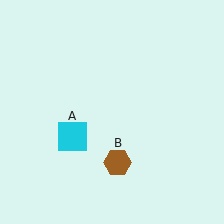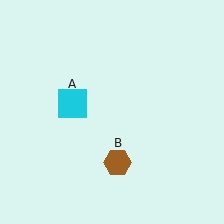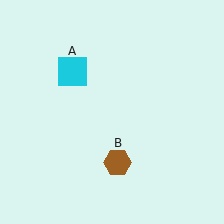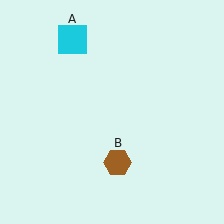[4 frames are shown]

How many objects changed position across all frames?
1 object changed position: cyan square (object A).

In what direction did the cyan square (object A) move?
The cyan square (object A) moved up.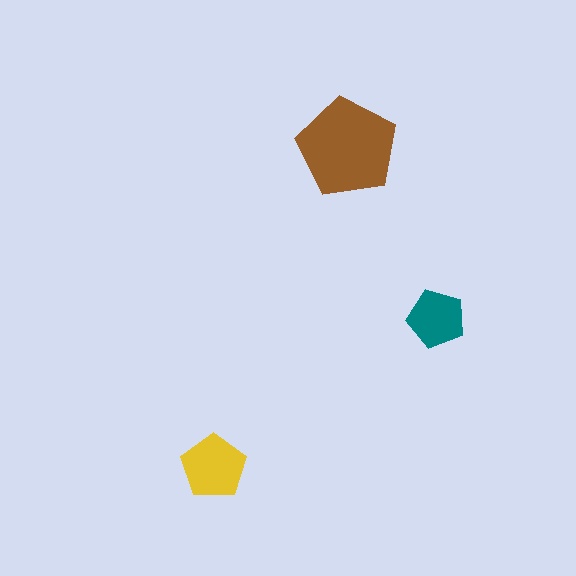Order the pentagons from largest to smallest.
the brown one, the yellow one, the teal one.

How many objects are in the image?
There are 3 objects in the image.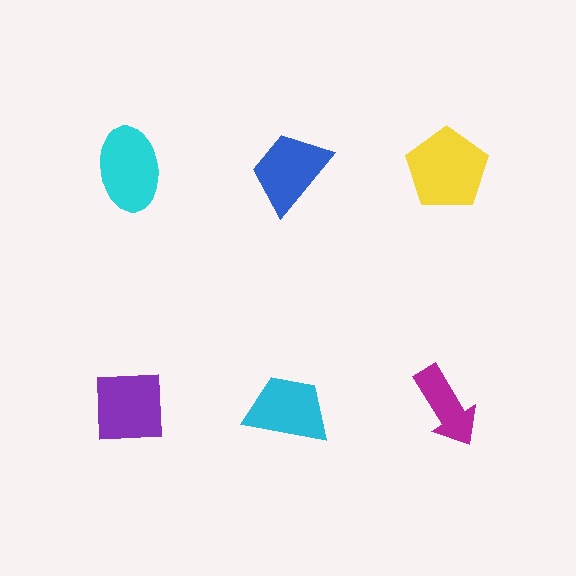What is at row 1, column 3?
A yellow pentagon.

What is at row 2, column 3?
A magenta arrow.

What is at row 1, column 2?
A blue trapezoid.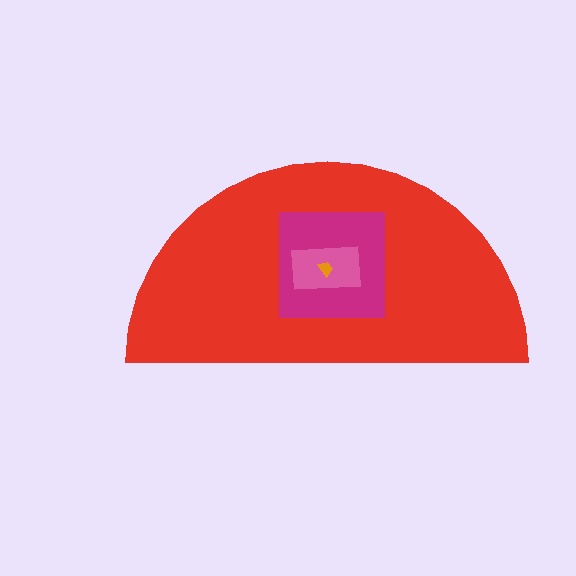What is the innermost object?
The orange trapezoid.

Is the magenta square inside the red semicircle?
Yes.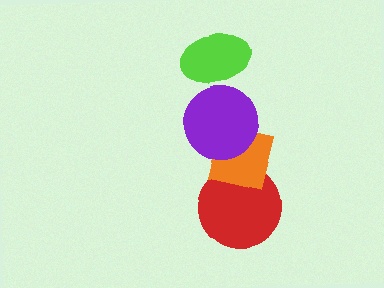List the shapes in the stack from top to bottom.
From top to bottom: the lime ellipse, the purple circle, the orange square, the red circle.